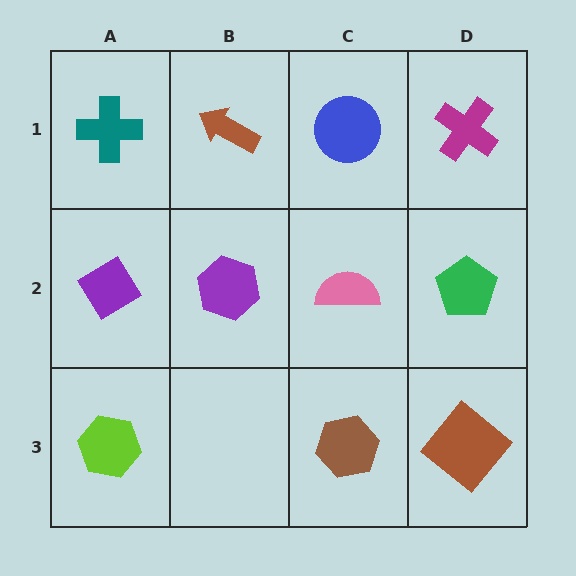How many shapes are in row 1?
4 shapes.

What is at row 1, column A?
A teal cross.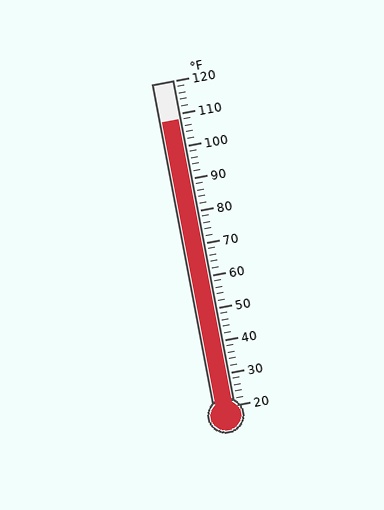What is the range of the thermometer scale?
The thermometer scale ranges from 20°F to 120°F.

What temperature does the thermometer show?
The thermometer shows approximately 108°F.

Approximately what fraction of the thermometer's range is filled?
The thermometer is filled to approximately 90% of its range.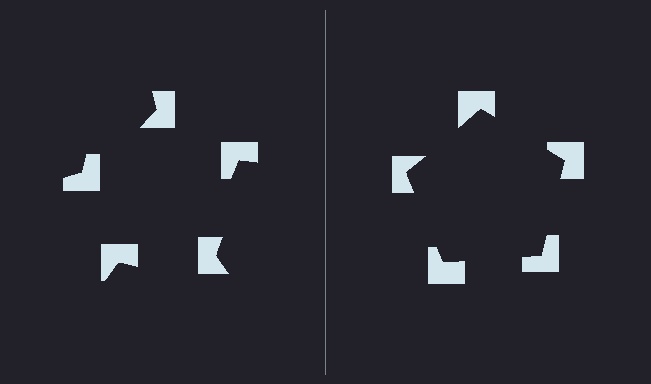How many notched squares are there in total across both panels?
10 — 5 on each side.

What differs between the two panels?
The notched squares are positioned identically on both sides; only the wedge orientations differ. On the right they align to a pentagon; on the left they are misaligned.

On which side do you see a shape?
An illusory pentagon appears on the right side. On the left side the wedge cuts are rotated, so no coherent shape forms.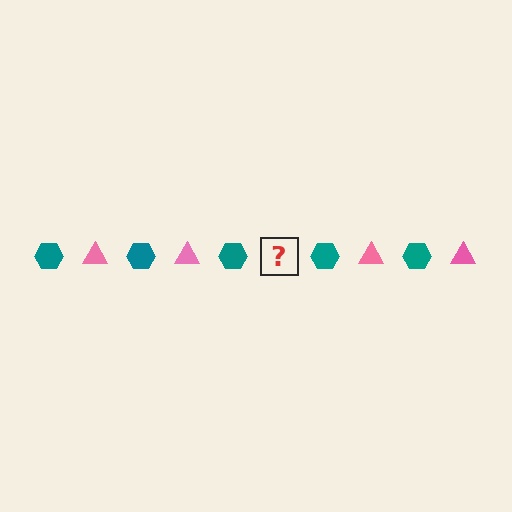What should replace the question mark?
The question mark should be replaced with a pink triangle.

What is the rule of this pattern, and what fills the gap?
The rule is that the pattern alternates between teal hexagon and pink triangle. The gap should be filled with a pink triangle.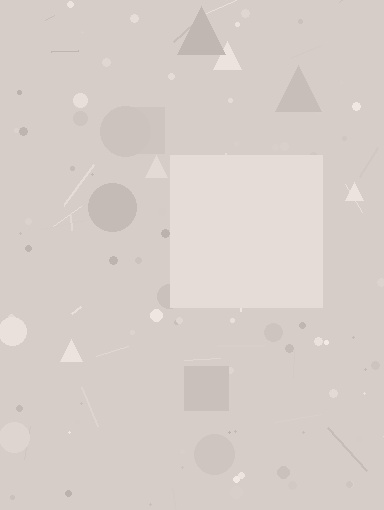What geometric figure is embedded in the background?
A square is embedded in the background.